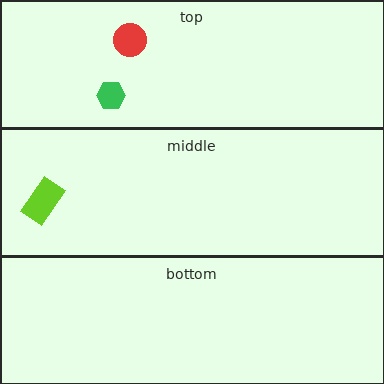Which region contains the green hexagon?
The top region.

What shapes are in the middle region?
The lime rectangle.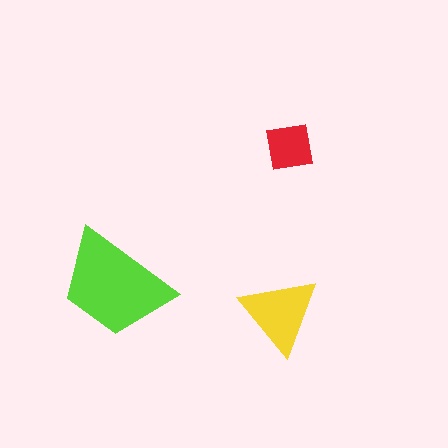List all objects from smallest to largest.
The red square, the yellow triangle, the lime trapezoid.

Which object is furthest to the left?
The lime trapezoid is leftmost.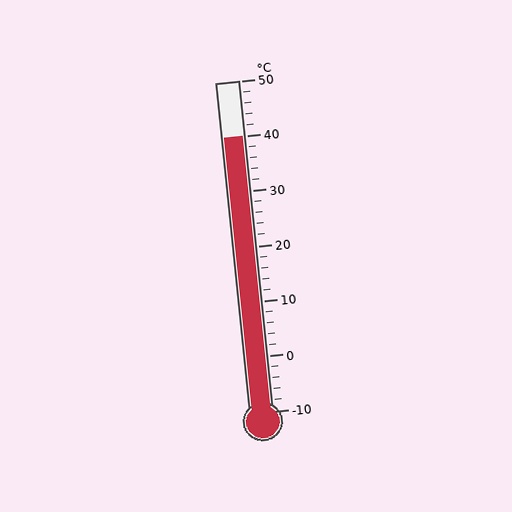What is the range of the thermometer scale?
The thermometer scale ranges from -10°C to 50°C.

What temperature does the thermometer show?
The thermometer shows approximately 40°C.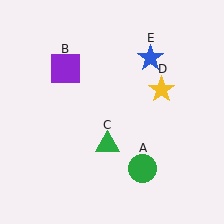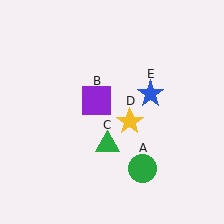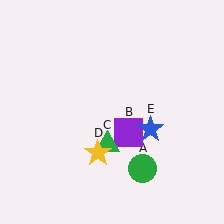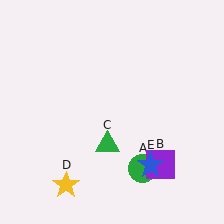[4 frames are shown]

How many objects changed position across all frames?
3 objects changed position: purple square (object B), yellow star (object D), blue star (object E).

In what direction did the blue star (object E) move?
The blue star (object E) moved down.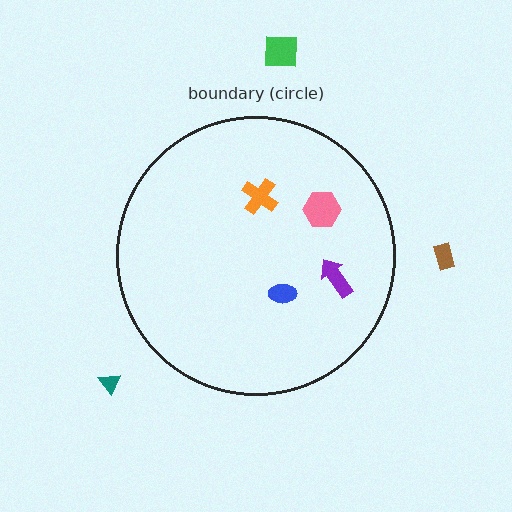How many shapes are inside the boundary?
4 inside, 3 outside.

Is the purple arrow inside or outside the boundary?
Inside.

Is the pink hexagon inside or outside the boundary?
Inside.